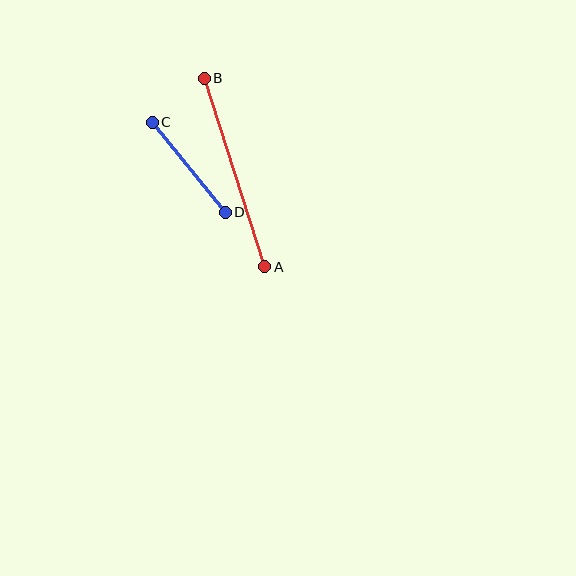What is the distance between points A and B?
The distance is approximately 198 pixels.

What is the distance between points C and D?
The distance is approximately 116 pixels.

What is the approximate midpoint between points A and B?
The midpoint is at approximately (235, 172) pixels.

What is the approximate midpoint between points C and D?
The midpoint is at approximately (189, 167) pixels.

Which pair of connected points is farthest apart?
Points A and B are farthest apart.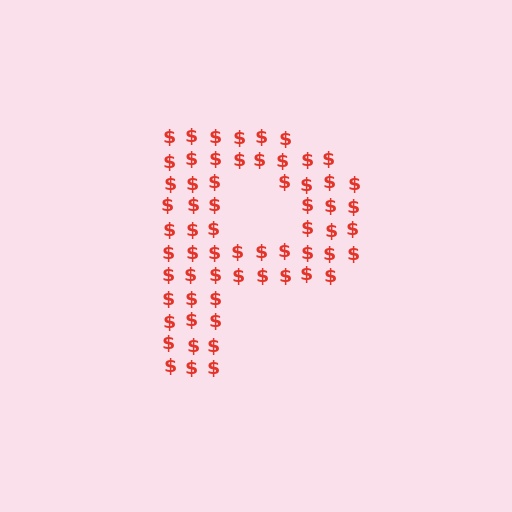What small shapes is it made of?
It is made of small dollar signs.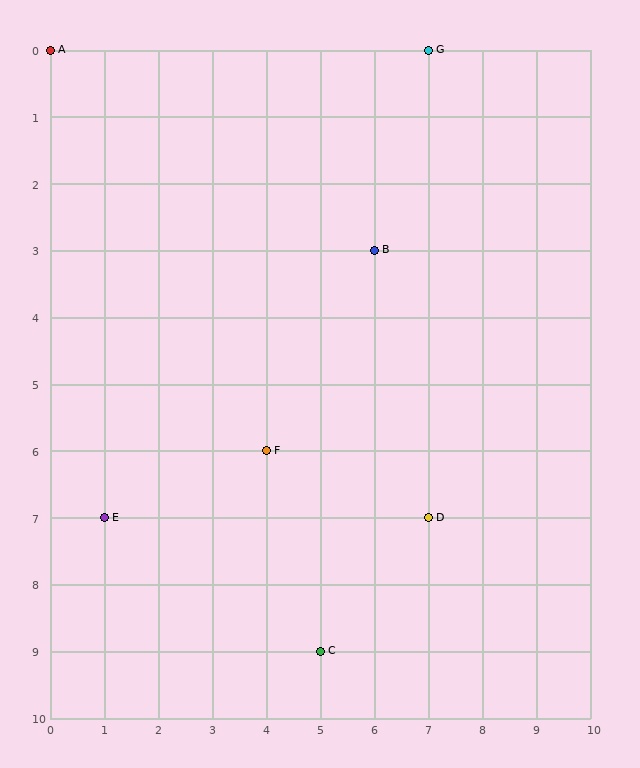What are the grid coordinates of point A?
Point A is at grid coordinates (0, 0).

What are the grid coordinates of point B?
Point B is at grid coordinates (6, 3).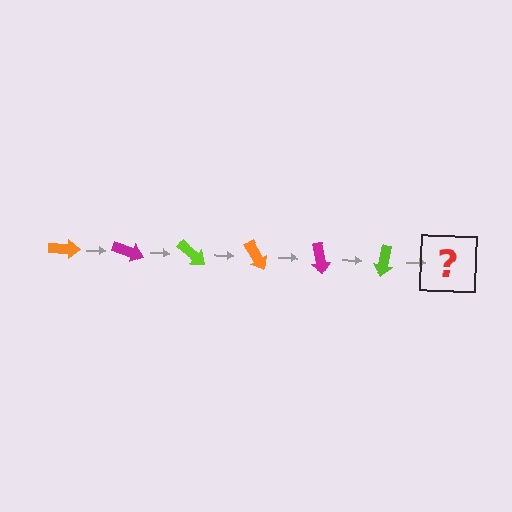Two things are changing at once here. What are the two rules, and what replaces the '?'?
The two rules are that it rotates 20 degrees each step and the color cycles through orange, magenta, and lime. The '?' should be an orange arrow, rotated 120 degrees from the start.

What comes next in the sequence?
The next element should be an orange arrow, rotated 120 degrees from the start.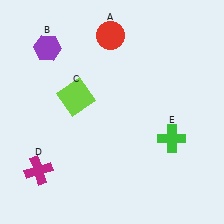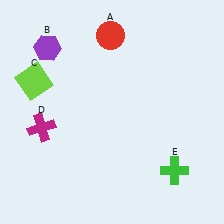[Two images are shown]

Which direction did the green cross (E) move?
The green cross (E) moved down.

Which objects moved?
The objects that moved are: the lime square (C), the magenta cross (D), the green cross (E).